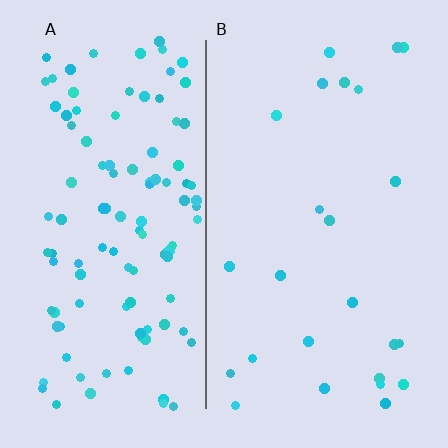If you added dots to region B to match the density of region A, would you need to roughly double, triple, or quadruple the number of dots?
Approximately quadruple.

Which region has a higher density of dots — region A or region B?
A (the left).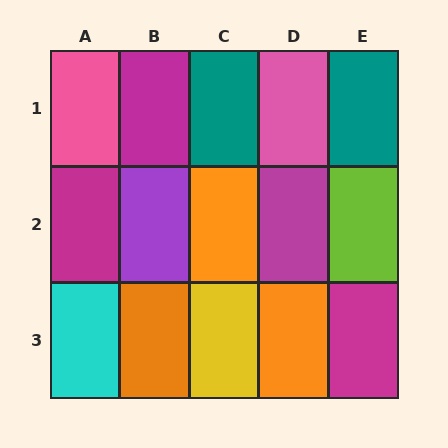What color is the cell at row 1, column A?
Pink.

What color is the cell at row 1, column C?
Teal.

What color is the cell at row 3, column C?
Yellow.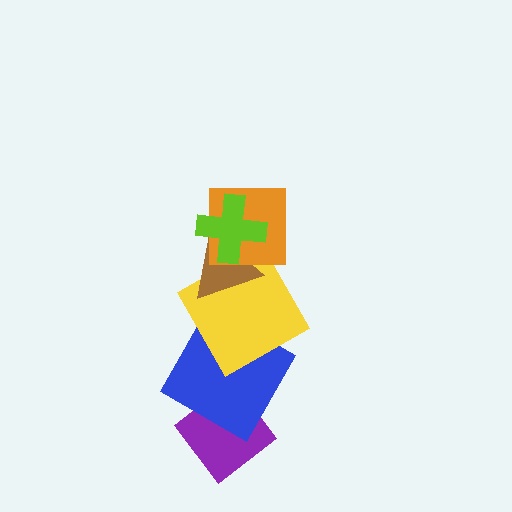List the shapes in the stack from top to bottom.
From top to bottom: the lime cross, the orange square, the brown triangle, the yellow square, the blue square, the purple diamond.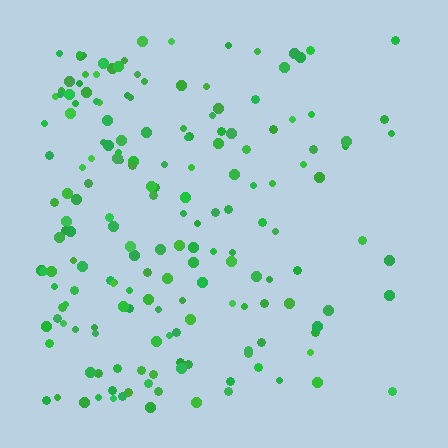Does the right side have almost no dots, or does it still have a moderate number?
Still a moderate number, just noticeably fewer than the left.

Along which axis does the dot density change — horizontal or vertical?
Horizontal.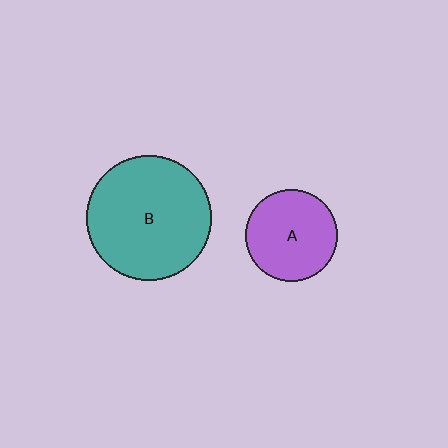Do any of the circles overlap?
No, none of the circles overlap.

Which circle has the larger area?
Circle B (teal).